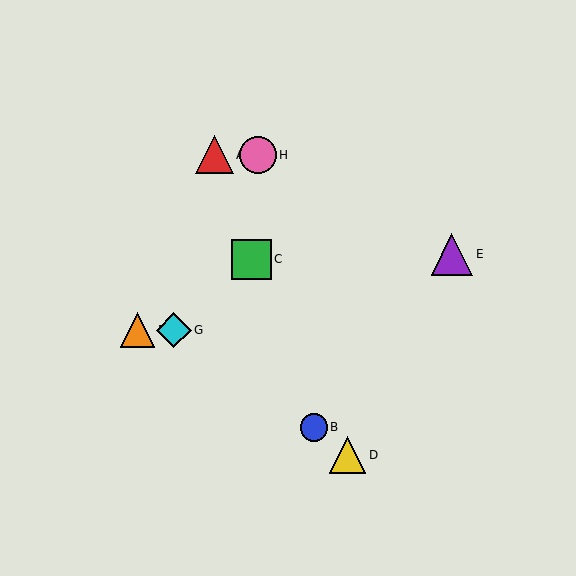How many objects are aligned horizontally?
2 objects (F, G) are aligned horizontally.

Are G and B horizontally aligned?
No, G is at y≈330 and B is at y≈427.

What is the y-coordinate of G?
Object G is at y≈330.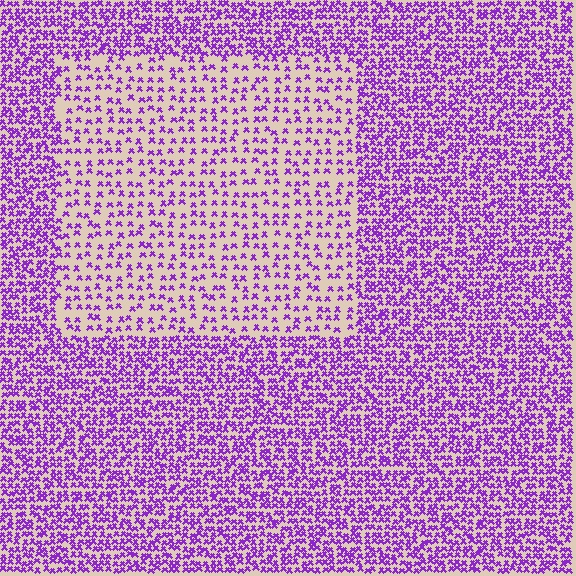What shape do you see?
I see a rectangle.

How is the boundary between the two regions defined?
The boundary is defined by a change in element density (approximately 2.2x ratio). All elements are the same color, size, and shape.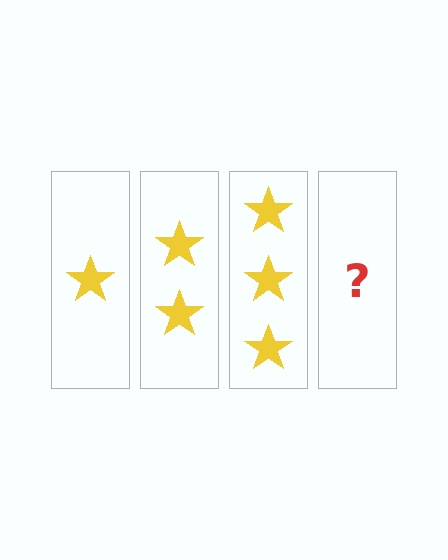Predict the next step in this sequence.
The next step is 4 stars.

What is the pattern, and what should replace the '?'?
The pattern is that each step adds one more star. The '?' should be 4 stars.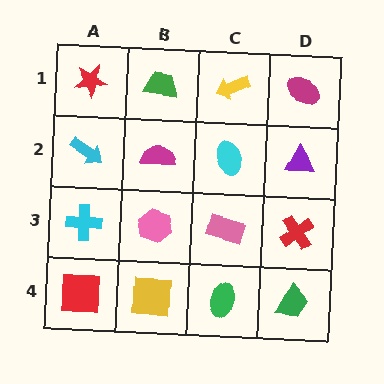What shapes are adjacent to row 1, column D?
A purple triangle (row 2, column D), a yellow arrow (row 1, column C).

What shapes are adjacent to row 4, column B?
A pink hexagon (row 3, column B), a red square (row 4, column A), a green ellipse (row 4, column C).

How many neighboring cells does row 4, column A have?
2.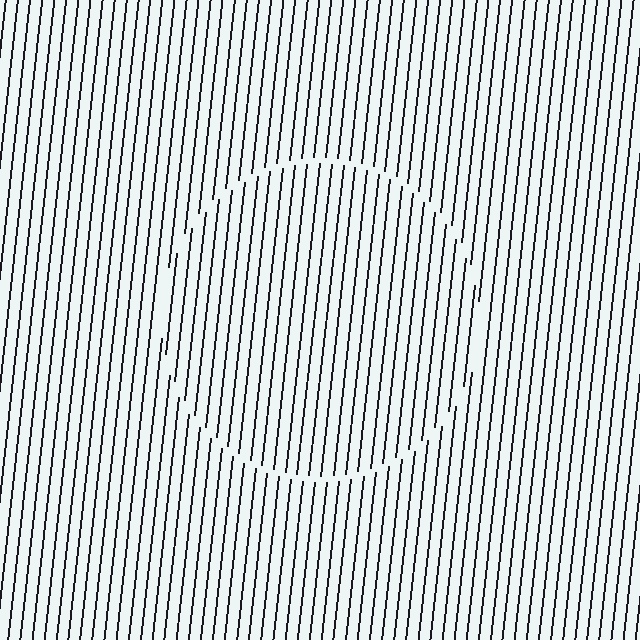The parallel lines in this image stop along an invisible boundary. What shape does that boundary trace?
An illusory circle. The interior of the shape contains the same grating, shifted by half a period — the contour is defined by the phase discontinuity where line-ends from the inner and outer gratings abut.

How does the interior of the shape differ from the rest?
The interior of the shape contains the same grating, shifted by half a period — the contour is defined by the phase discontinuity where line-ends from the inner and outer gratings abut.